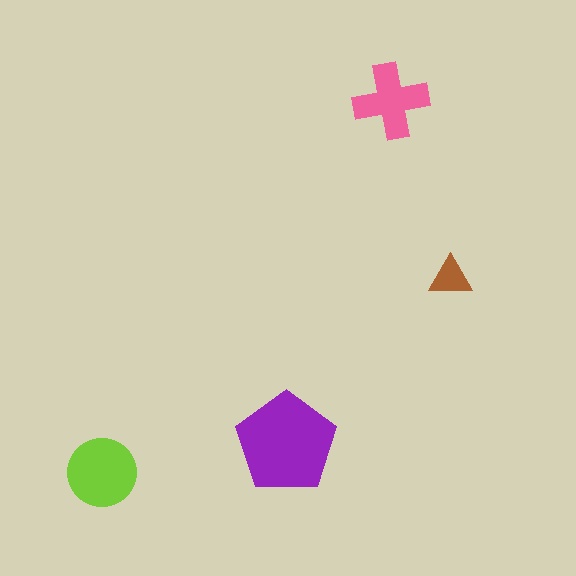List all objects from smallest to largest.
The brown triangle, the pink cross, the lime circle, the purple pentagon.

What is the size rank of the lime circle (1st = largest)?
2nd.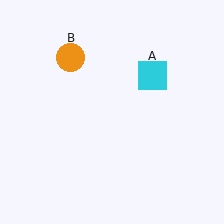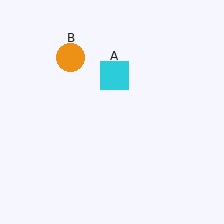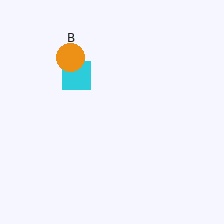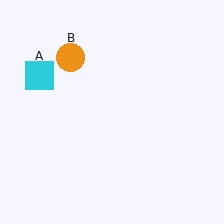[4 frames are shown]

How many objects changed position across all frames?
1 object changed position: cyan square (object A).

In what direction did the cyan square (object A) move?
The cyan square (object A) moved left.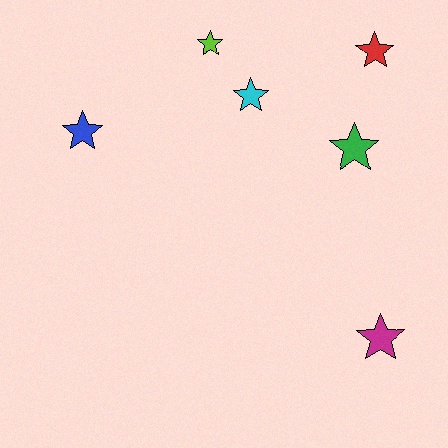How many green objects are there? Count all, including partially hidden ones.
There is 1 green object.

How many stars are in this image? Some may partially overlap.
There are 6 stars.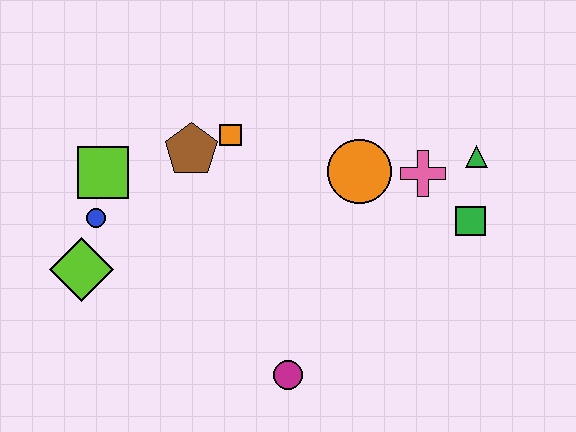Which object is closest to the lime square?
The blue circle is closest to the lime square.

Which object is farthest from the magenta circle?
The green triangle is farthest from the magenta circle.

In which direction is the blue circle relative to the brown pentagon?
The blue circle is to the left of the brown pentagon.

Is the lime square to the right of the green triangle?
No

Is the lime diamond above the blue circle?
No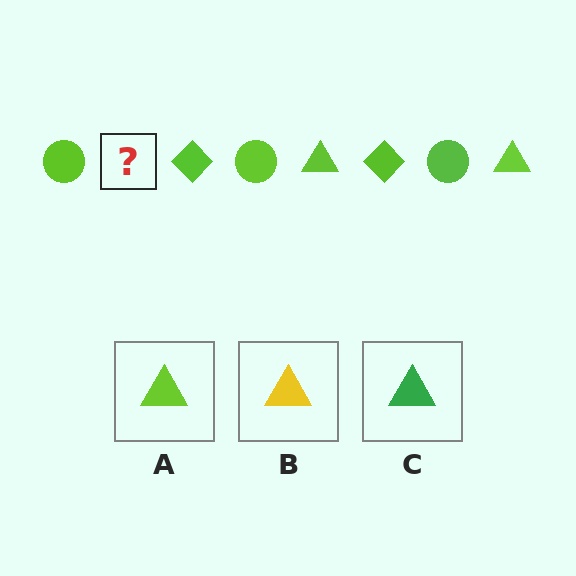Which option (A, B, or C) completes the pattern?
A.